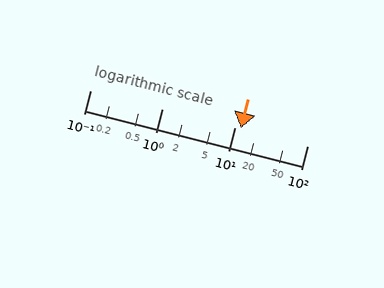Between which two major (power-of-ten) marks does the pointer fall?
The pointer is between 10 and 100.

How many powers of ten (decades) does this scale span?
The scale spans 3 decades, from 0.1 to 100.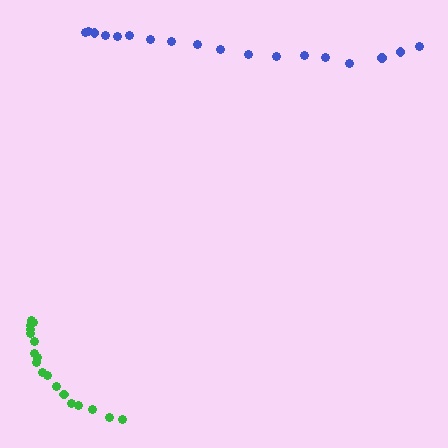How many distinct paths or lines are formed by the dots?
There are 2 distinct paths.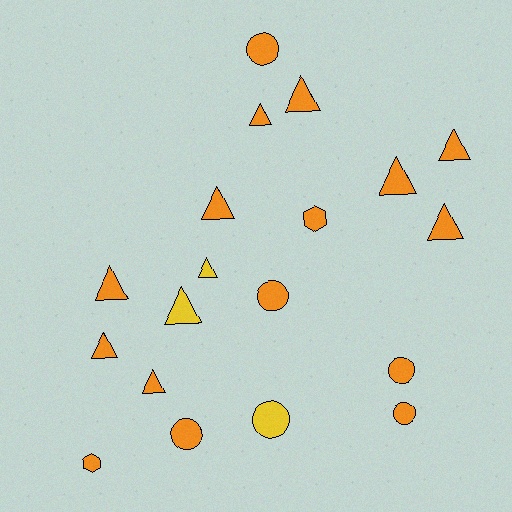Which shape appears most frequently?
Triangle, with 11 objects.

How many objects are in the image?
There are 19 objects.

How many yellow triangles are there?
There are 2 yellow triangles.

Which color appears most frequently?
Orange, with 16 objects.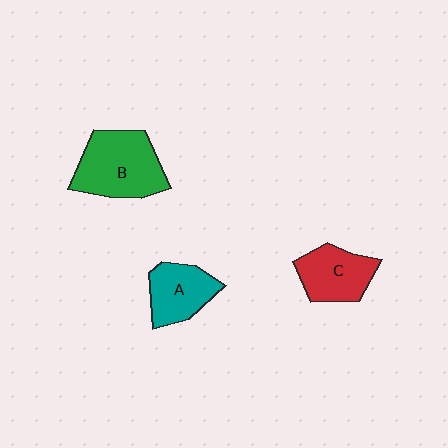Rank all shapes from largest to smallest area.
From largest to smallest: B (green), C (red), A (teal).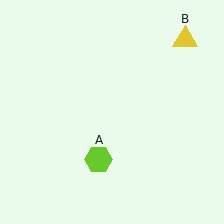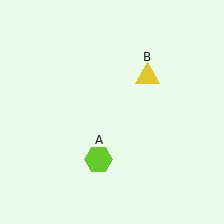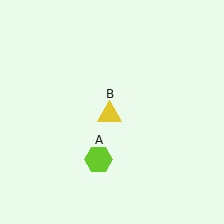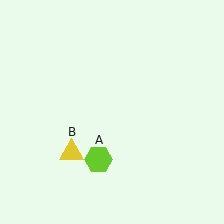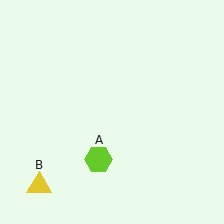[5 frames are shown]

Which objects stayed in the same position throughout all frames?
Lime hexagon (object A) remained stationary.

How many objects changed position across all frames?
1 object changed position: yellow triangle (object B).